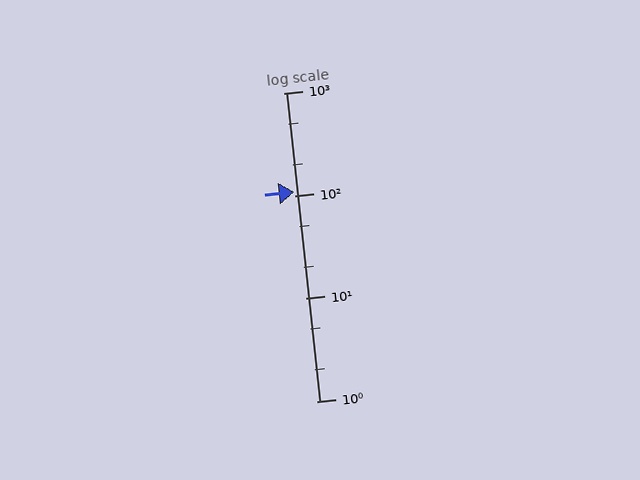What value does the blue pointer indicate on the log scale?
The pointer indicates approximately 110.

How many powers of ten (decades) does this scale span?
The scale spans 3 decades, from 1 to 1000.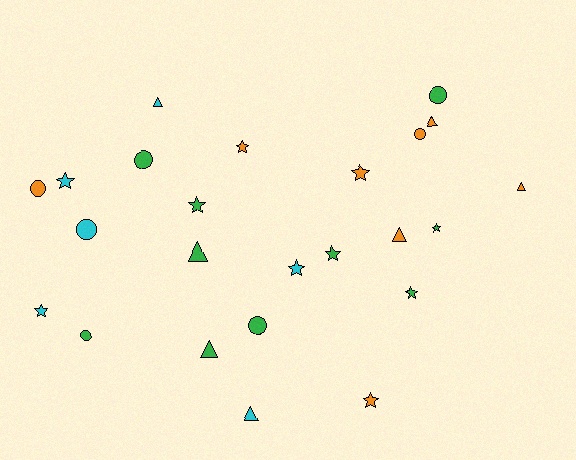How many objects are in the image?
There are 24 objects.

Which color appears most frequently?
Green, with 10 objects.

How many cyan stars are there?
There are 3 cyan stars.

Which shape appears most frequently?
Star, with 10 objects.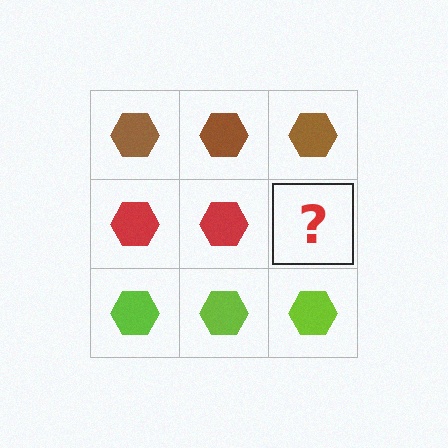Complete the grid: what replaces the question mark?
The question mark should be replaced with a red hexagon.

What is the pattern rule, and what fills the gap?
The rule is that each row has a consistent color. The gap should be filled with a red hexagon.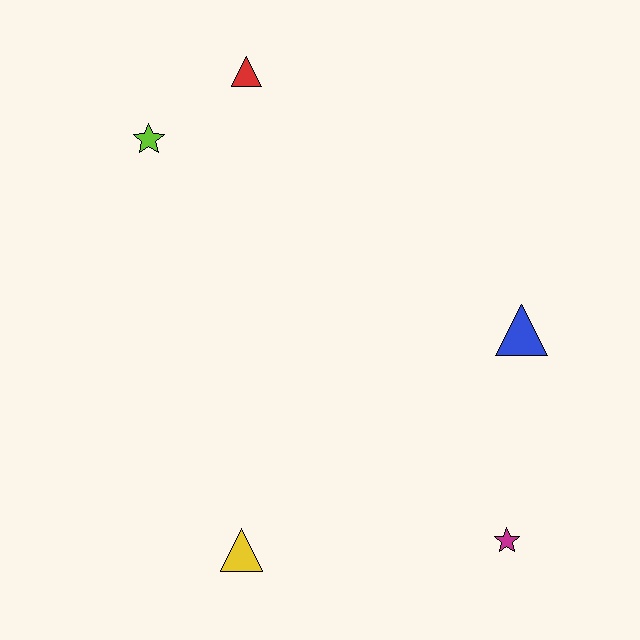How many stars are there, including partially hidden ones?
There are 2 stars.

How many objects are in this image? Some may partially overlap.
There are 5 objects.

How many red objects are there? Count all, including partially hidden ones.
There is 1 red object.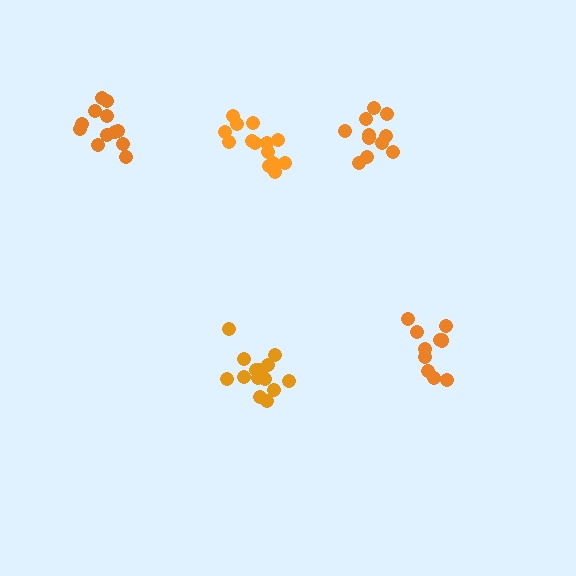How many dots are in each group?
Group 1: 11 dots, Group 2: 11 dots, Group 3: 15 dots, Group 4: 14 dots, Group 5: 12 dots (63 total).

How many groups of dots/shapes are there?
There are 5 groups.